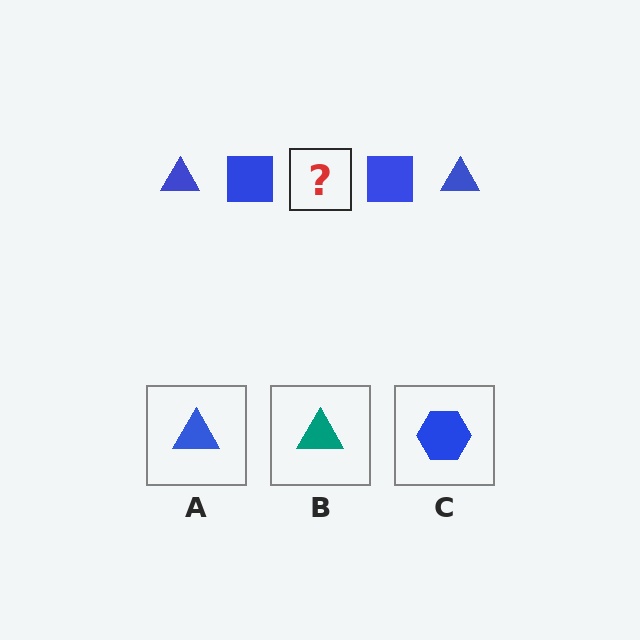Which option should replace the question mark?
Option A.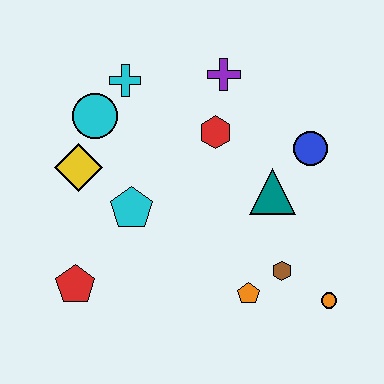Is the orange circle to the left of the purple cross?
No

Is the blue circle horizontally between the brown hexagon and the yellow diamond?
No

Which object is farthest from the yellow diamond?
The orange circle is farthest from the yellow diamond.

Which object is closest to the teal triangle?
The blue circle is closest to the teal triangle.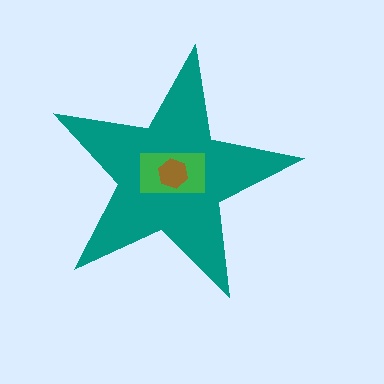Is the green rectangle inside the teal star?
Yes.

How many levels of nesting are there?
3.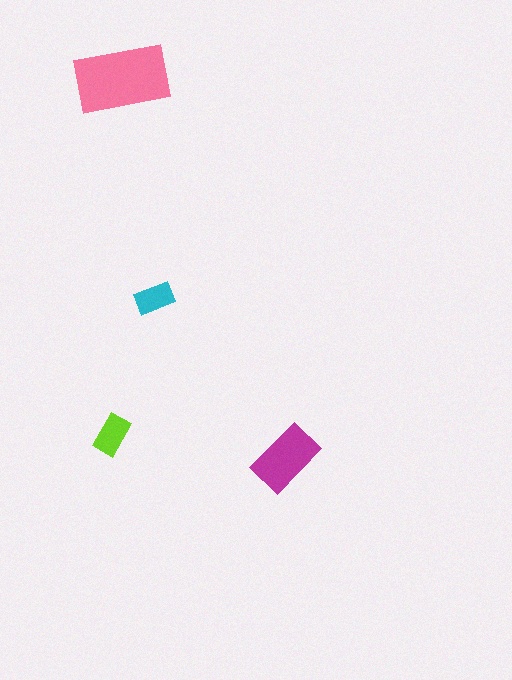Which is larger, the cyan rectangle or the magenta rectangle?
The magenta one.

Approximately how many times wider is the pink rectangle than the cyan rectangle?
About 2.5 times wider.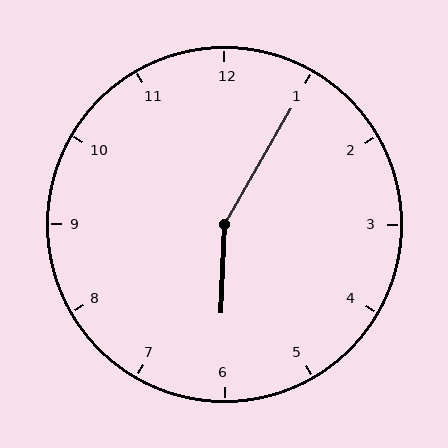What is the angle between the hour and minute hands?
Approximately 152 degrees.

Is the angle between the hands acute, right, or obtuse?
It is obtuse.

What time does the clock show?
6:05.